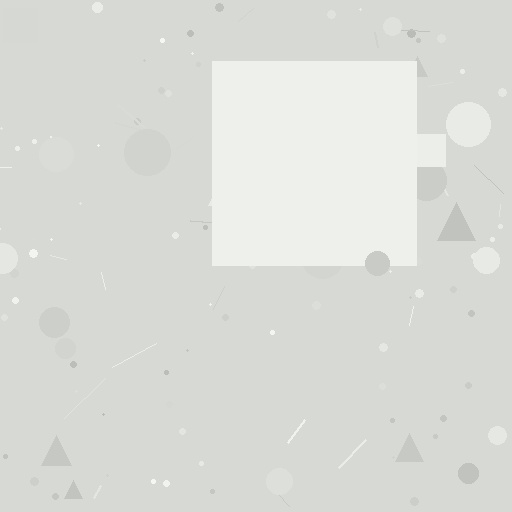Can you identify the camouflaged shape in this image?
The camouflaged shape is a square.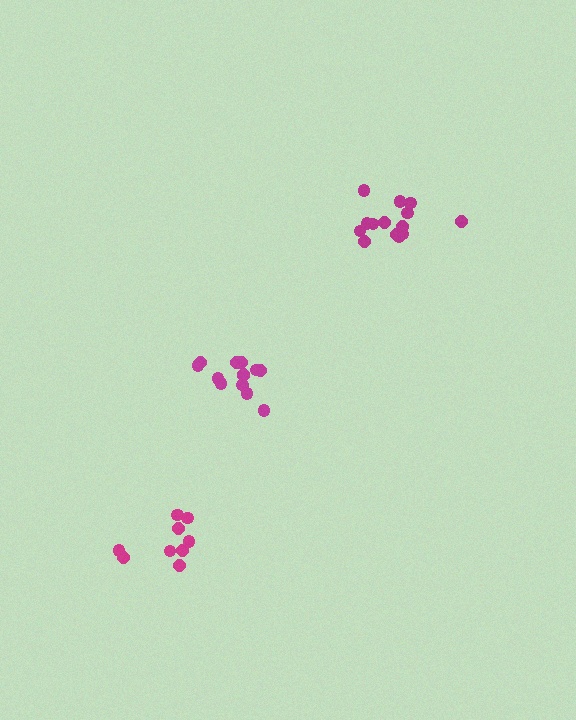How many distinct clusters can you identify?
There are 3 distinct clusters.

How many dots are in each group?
Group 1: 9 dots, Group 2: 13 dots, Group 3: 14 dots (36 total).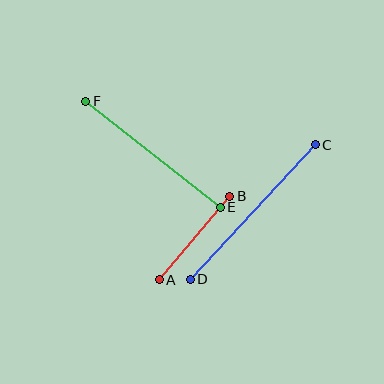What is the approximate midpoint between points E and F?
The midpoint is at approximately (153, 154) pixels.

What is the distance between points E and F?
The distance is approximately 171 pixels.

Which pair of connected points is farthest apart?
Points C and D are farthest apart.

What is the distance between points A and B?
The distance is approximately 109 pixels.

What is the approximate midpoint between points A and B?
The midpoint is at approximately (194, 238) pixels.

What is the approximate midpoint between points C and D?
The midpoint is at approximately (253, 212) pixels.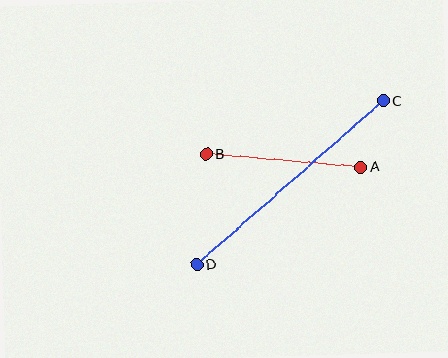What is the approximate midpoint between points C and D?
The midpoint is at approximately (290, 183) pixels.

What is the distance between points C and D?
The distance is approximately 248 pixels.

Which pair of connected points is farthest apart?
Points C and D are farthest apart.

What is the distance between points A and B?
The distance is approximately 154 pixels.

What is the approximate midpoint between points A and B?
The midpoint is at approximately (284, 161) pixels.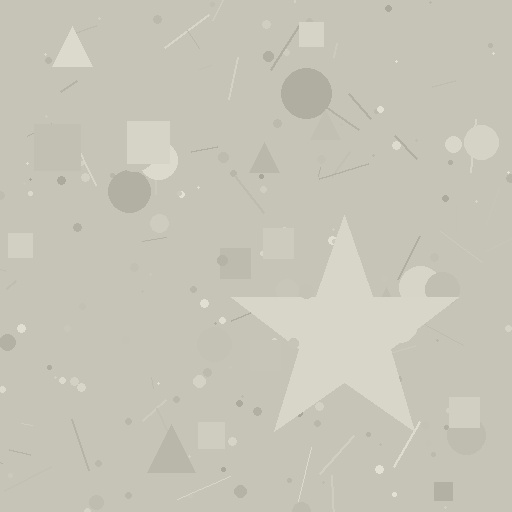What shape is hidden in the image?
A star is hidden in the image.